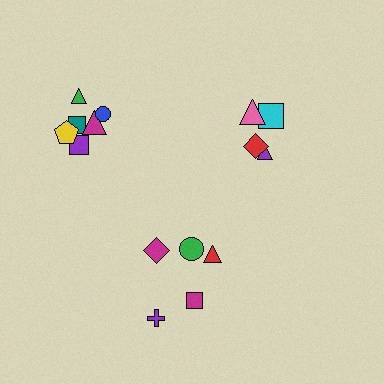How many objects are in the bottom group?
There are 5 objects.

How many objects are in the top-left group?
There are 6 objects.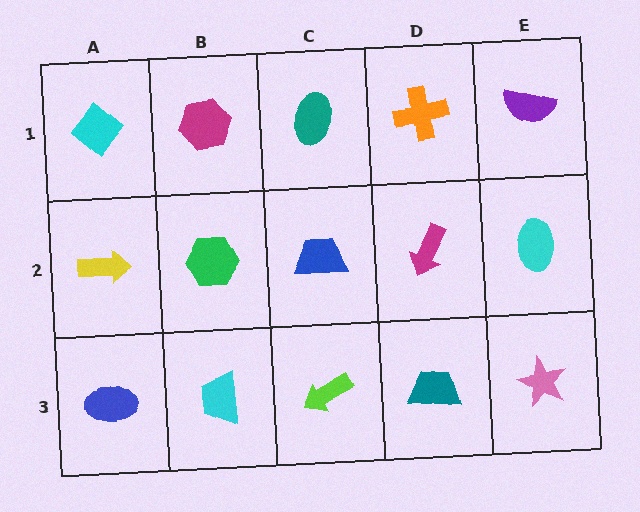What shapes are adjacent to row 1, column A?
A yellow arrow (row 2, column A), a magenta hexagon (row 1, column B).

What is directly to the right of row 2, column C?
A magenta arrow.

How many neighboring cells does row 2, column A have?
3.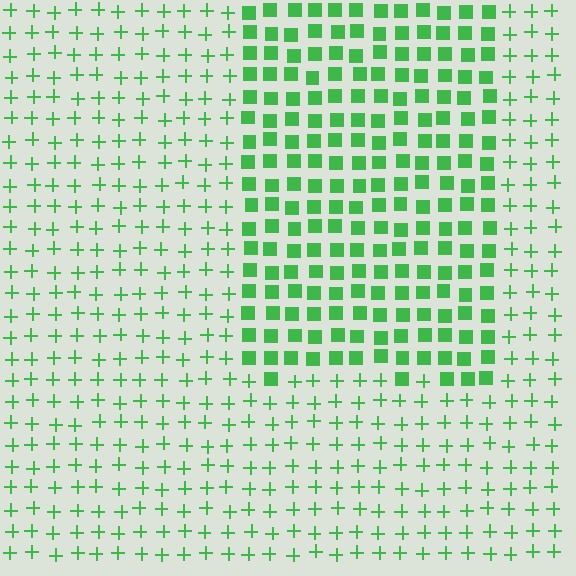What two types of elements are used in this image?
The image uses squares inside the rectangle region and plus signs outside it.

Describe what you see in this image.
The image is filled with small green elements arranged in a uniform grid. A rectangle-shaped region contains squares, while the surrounding area contains plus signs. The boundary is defined purely by the change in element shape.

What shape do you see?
I see a rectangle.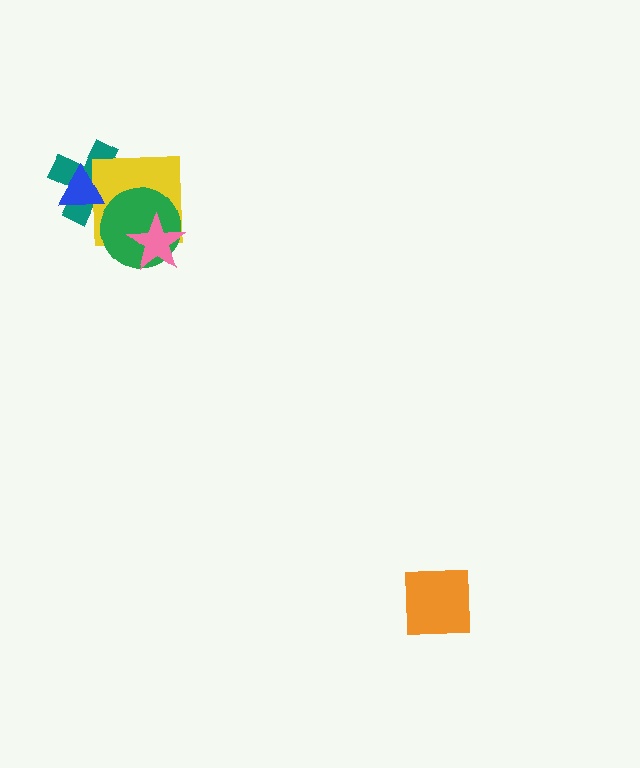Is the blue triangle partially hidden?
No, no other shape covers it.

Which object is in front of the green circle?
The pink star is in front of the green circle.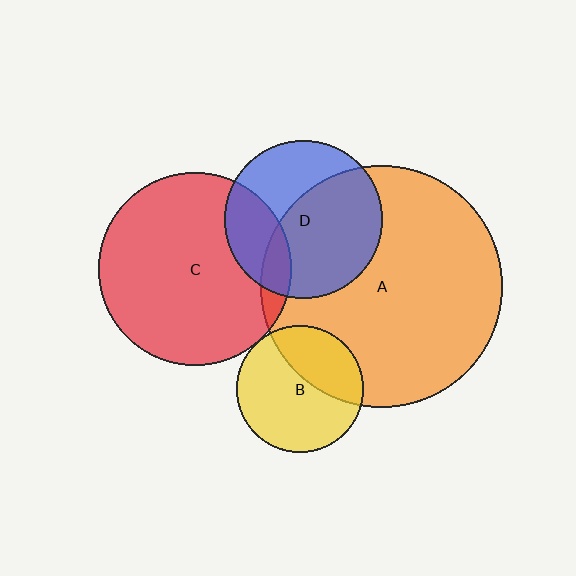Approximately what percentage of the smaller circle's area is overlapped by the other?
Approximately 5%.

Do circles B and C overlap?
Yes.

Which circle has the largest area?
Circle A (orange).